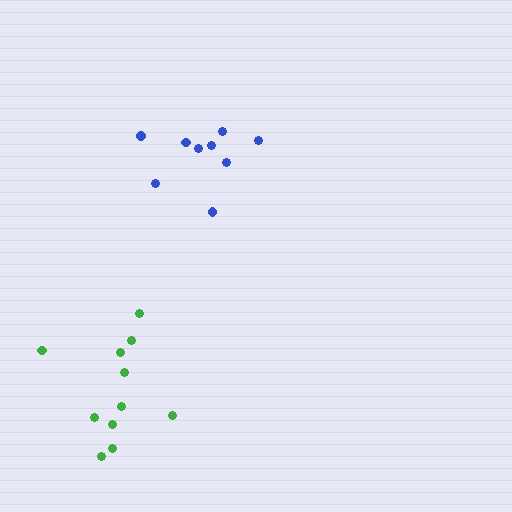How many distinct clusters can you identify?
There are 2 distinct clusters.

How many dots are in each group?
Group 1: 9 dots, Group 2: 11 dots (20 total).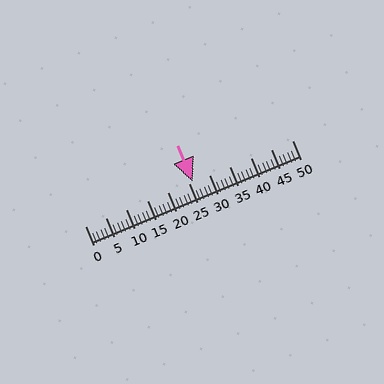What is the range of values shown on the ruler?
The ruler shows values from 0 to 50.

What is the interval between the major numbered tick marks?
The major tick marks are spaced 5 units apart.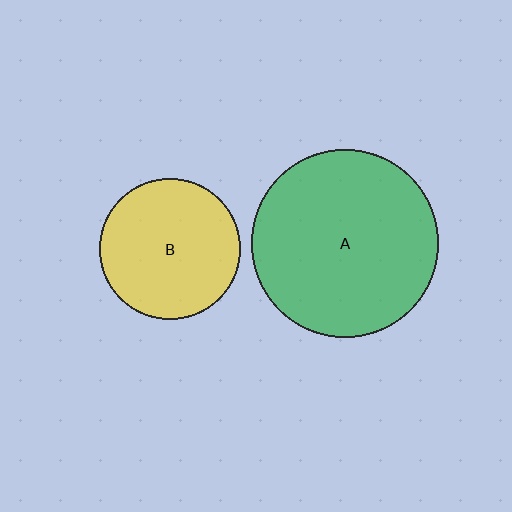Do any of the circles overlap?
No, none of the circles overlap.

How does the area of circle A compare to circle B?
Approximately 1.8 times.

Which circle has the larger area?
Circle A (green).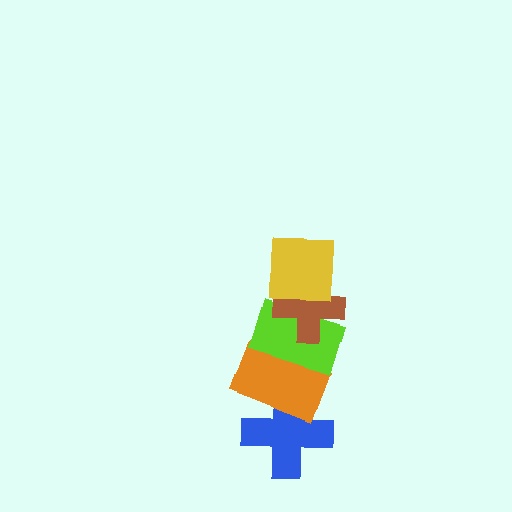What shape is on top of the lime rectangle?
The brown cross is on top of the lime rectangle.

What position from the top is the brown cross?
The brown cross is 2nd from the top.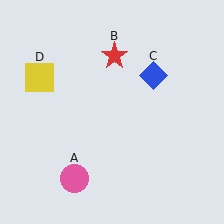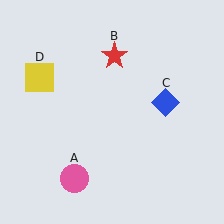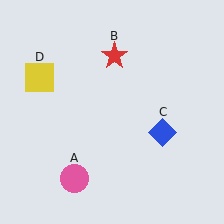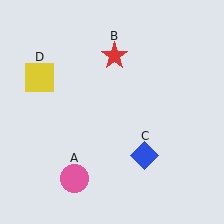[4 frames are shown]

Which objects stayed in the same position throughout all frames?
Pink circle (object A) and red star (object B) and yellow square (object D) remained stationary.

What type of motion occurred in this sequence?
The blue diamond (object C) rotated clockwise around the center of the scene.